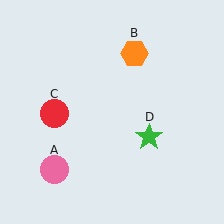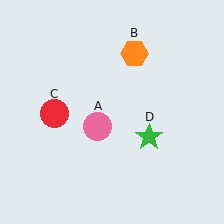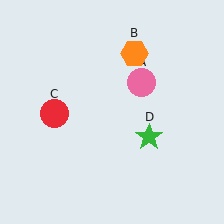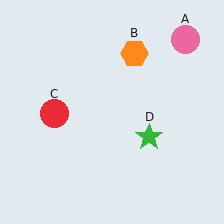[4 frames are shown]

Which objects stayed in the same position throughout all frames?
Orange hexagon (object B) and red circle (object C) and green star (object D) remained stationary.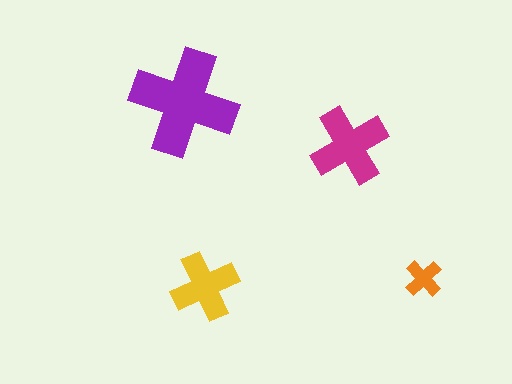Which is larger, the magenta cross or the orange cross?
The magenta one.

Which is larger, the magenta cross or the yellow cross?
The magenta one.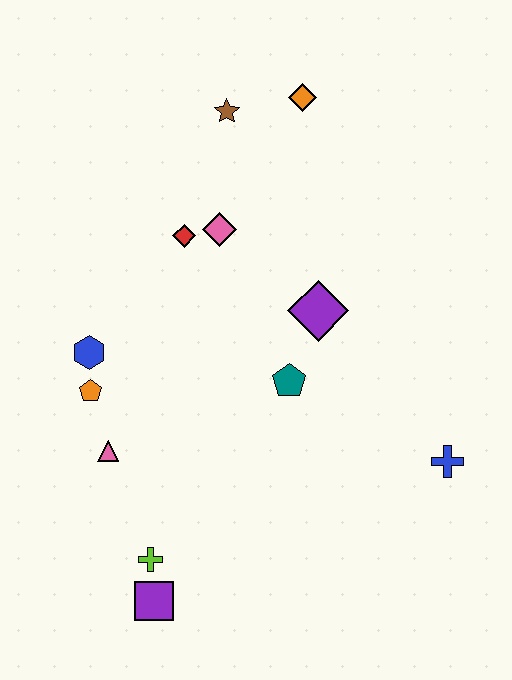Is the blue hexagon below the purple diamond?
Yes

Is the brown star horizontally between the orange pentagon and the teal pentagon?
Yes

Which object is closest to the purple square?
The lime cross is closest to the purple square.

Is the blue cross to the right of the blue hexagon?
Yes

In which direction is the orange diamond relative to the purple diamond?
The orange diamond is above the purple diamond.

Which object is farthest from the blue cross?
The brown star is farthest from the blue cross.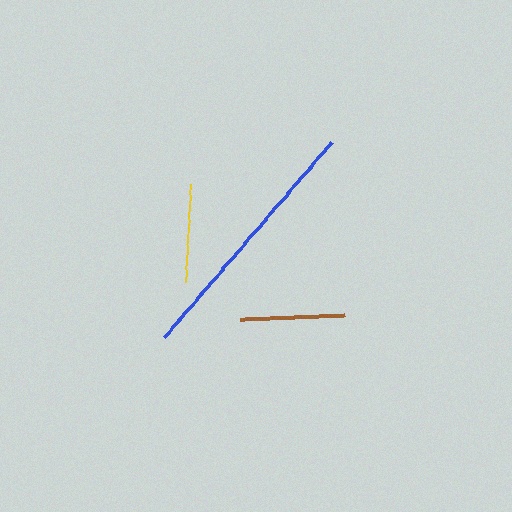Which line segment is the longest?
The blue line is the longest at approximately 257 pixels.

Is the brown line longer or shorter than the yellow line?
The brown line is longer than the yellow line.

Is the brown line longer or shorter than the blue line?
The blue line is longer than the brown line.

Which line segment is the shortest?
The yellow line is the shortest at approximately 98 pixels.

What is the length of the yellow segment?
The yellow segment is approximately 98 pixels long.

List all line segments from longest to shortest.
From longest to shortest: blue, brown, yellow.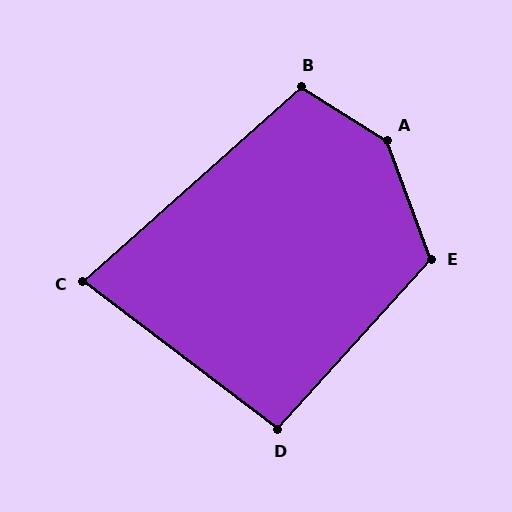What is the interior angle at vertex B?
Approximately 106 degrees (obtuse).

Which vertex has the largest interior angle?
A, at approximately 142 degrees.